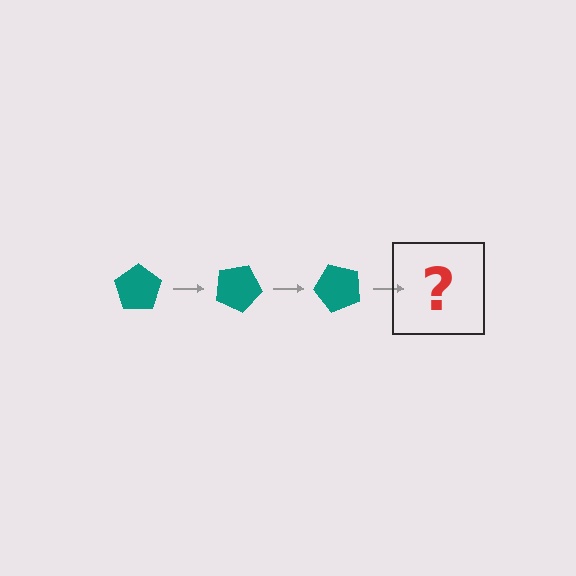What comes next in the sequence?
The next element should be a teal pentagon rotated 75 degrees.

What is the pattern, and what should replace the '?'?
The pattern is that the pentagon rotates 25 degrees each step. The '?' should be a teal pentagon rotated 75 degrees.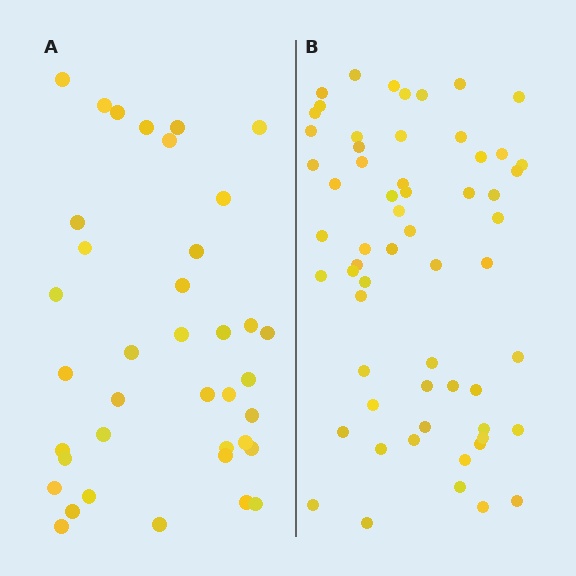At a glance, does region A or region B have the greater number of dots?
Region B (the right region) has more dots.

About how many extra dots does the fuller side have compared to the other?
Region B has approximately 20 more dots than region A.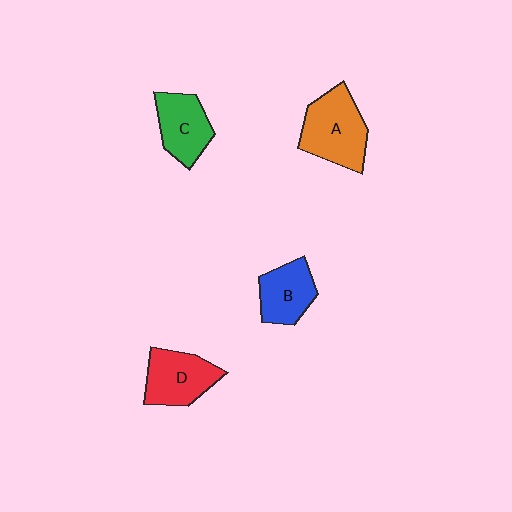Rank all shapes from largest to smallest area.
From largest to smallest: A (orange), D (red), C (green), B (blue).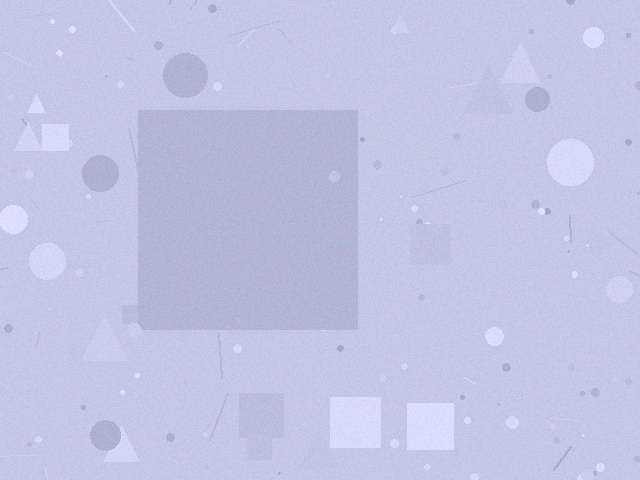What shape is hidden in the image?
A square is hidden in the image.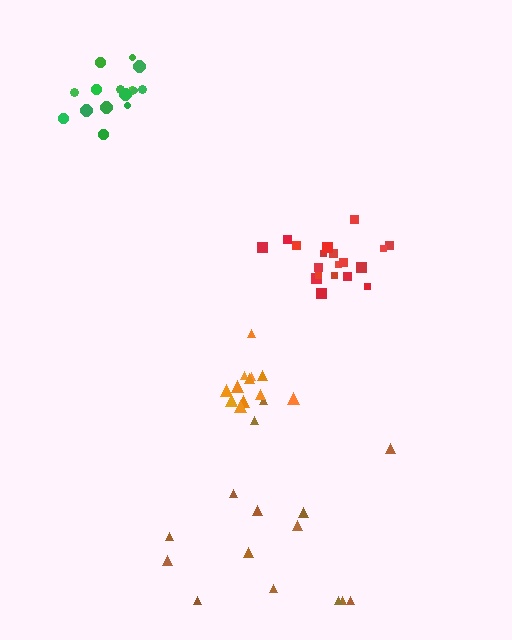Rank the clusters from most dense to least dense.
red, orange, green, brown.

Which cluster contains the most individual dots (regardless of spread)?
Red (19).